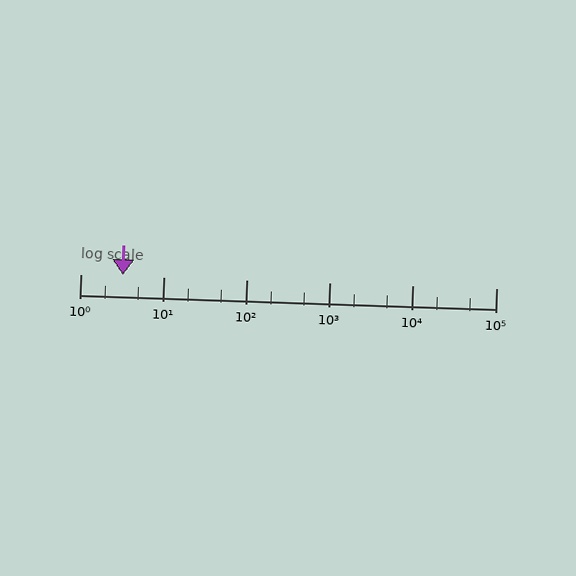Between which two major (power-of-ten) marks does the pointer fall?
The pointer is between 1 and 10.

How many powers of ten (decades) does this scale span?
The scale spans 5 decades, from 1 to 100000.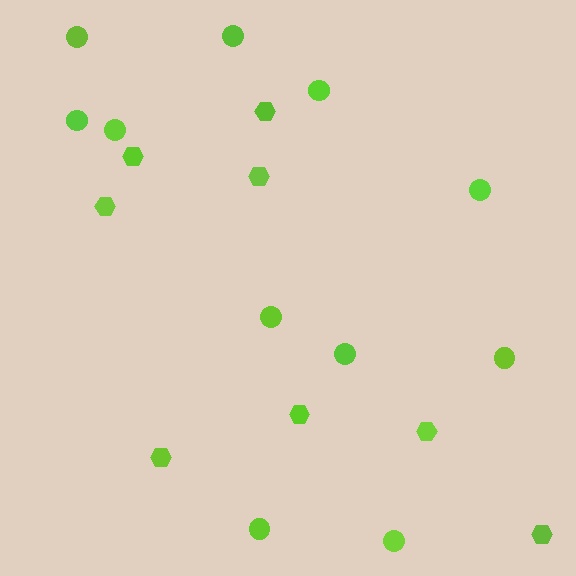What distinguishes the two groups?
There are 2 groups: one group of hexagons (8) and one group of circles (11).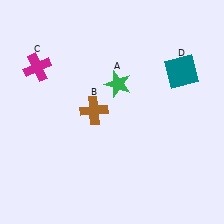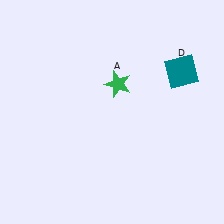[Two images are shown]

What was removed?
The brown cross (B), the magenta cross (C) were removed in Image 2.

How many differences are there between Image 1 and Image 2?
There are 2 differences between the two images.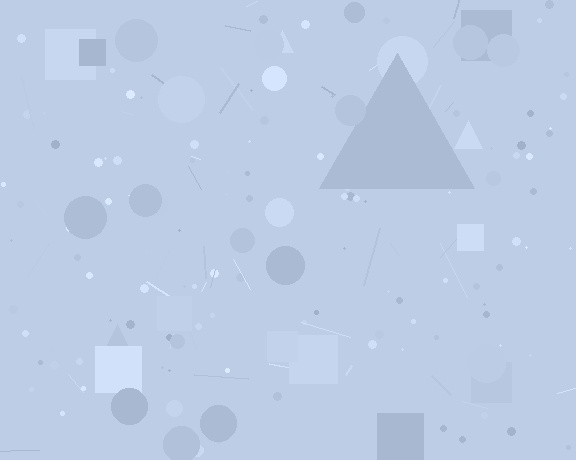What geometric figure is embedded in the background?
A triangle is embedded in the background.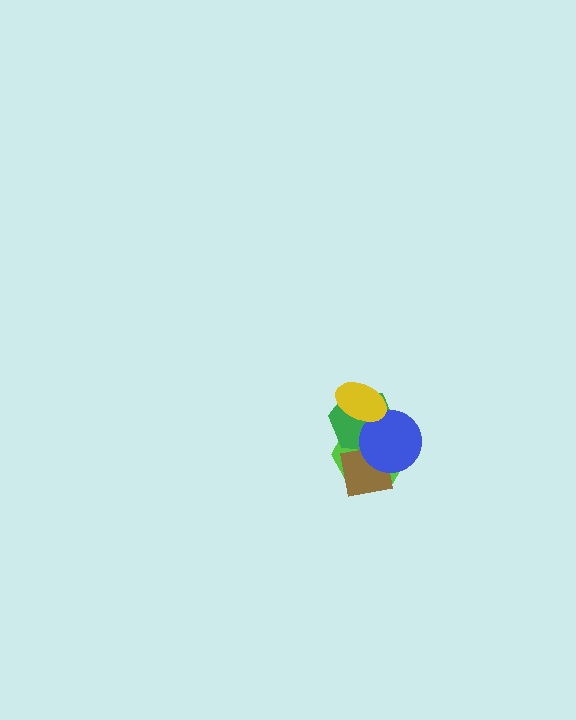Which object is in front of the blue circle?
The yellow ellipse is in front of the blue circle.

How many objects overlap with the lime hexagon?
4 objects overlap with the lime hexagon.